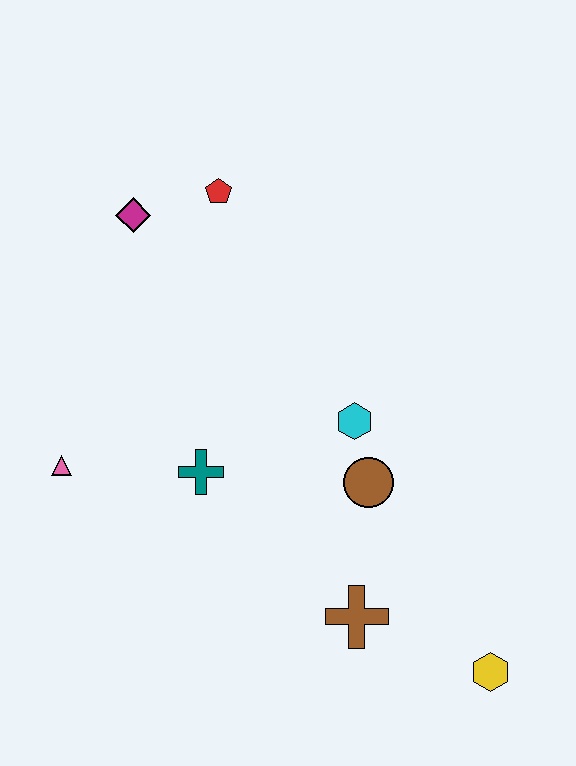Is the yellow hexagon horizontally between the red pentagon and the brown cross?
No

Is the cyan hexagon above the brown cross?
Yes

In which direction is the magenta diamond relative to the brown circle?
The magenta diamond is above the brown circle.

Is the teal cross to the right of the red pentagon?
No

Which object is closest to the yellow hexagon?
The brown cross is closest to the yellow hexagon.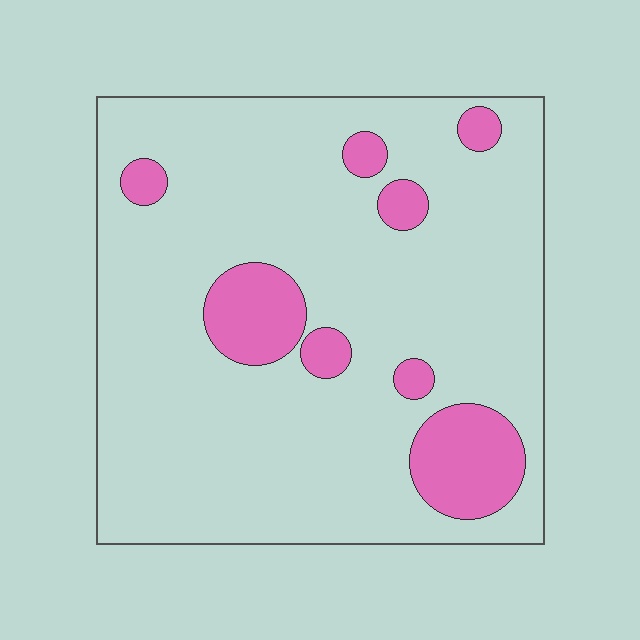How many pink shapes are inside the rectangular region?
8.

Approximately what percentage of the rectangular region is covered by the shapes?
Approximately 15%.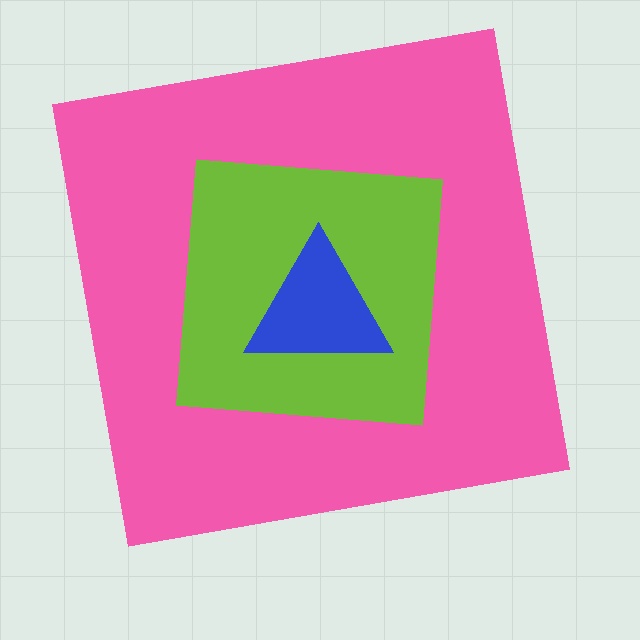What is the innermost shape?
The blue triangle.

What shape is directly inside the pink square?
The lime square.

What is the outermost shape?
The pink square.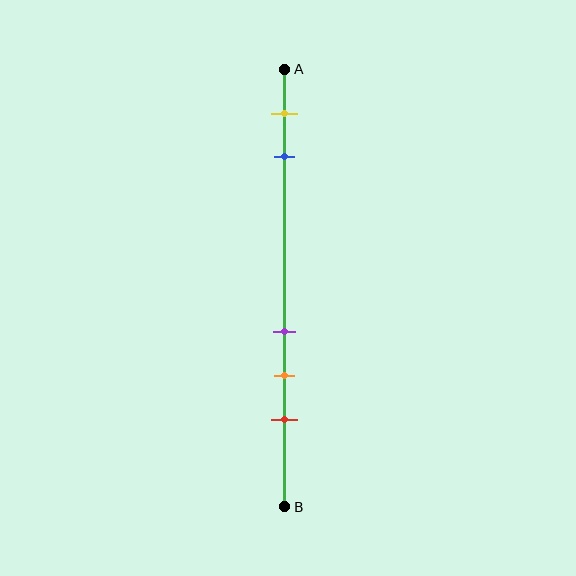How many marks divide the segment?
There are 5 marks dividing the segment.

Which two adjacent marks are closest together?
The purple and orange marks are the closest adjacent pair.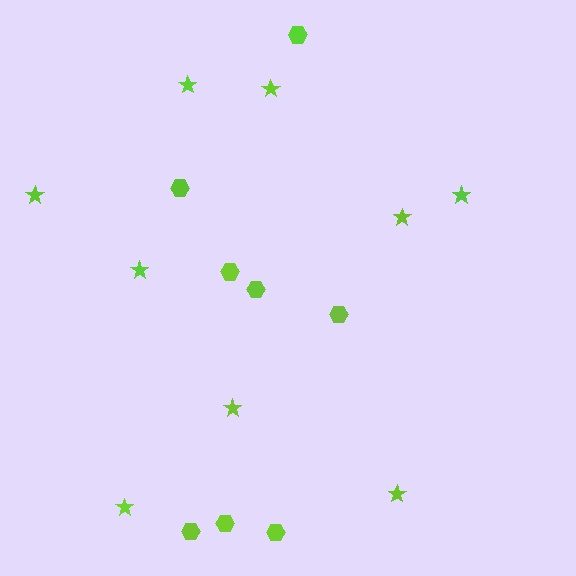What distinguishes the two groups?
There are 2 groups: one group of hexagons (8) and one group of stars (9).